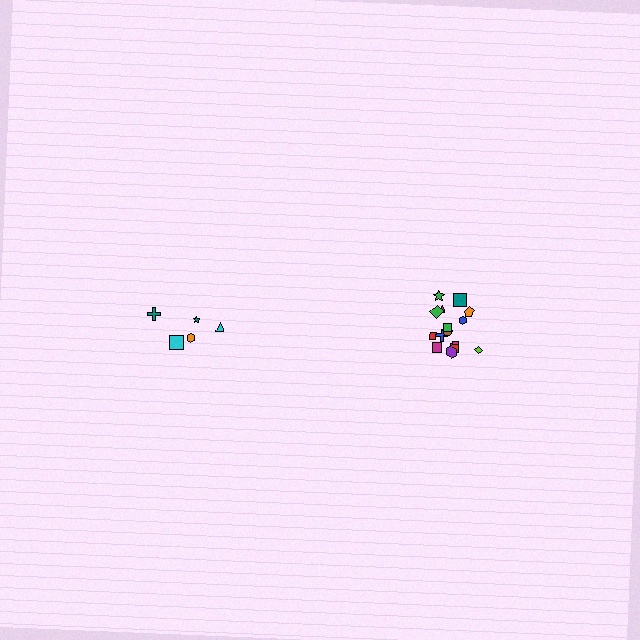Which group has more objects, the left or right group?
The right group.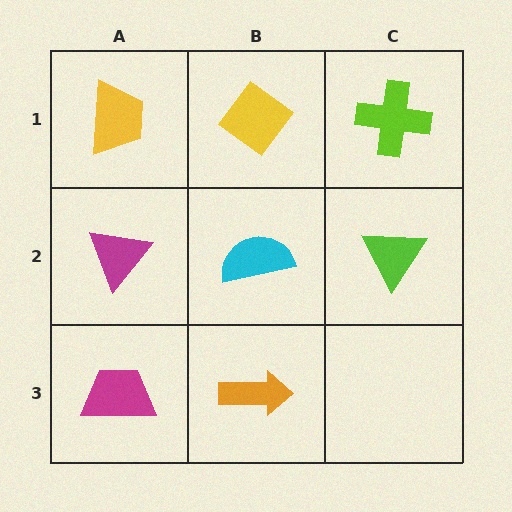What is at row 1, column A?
A yellow trapezoid.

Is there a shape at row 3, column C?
No, that cell is empty.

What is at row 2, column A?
A magenta triangle.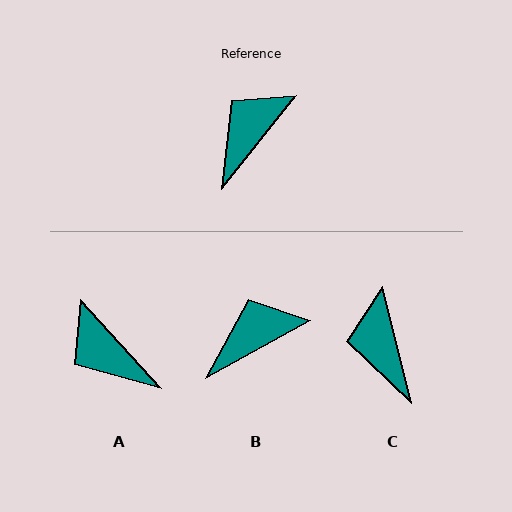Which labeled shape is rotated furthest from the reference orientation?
A, about 81 degrees away.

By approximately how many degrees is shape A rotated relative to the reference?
Approximately 81 degrees counter-clockwise.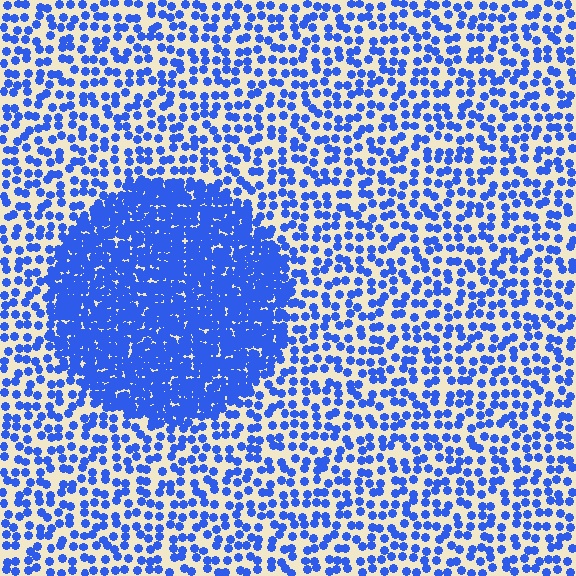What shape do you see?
I see a circle.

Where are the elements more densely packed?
The elements are more densely packed inside the circle boundary.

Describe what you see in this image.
The image contains small blue elements arranged at two different densities. A circle-shaped region is visible where the elements are more densely packed than the surrounding area.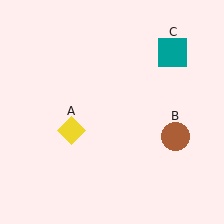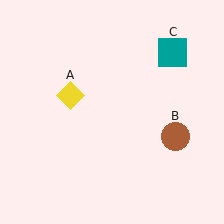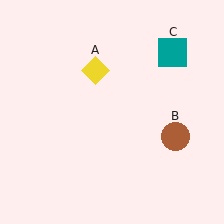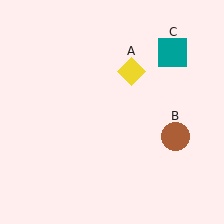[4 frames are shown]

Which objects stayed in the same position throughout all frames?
Brown circle (object B) and teal square (object C) remained stationary.